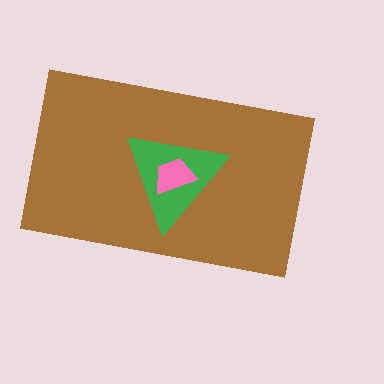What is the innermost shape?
The pink trapezoid.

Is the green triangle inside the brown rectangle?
Yes.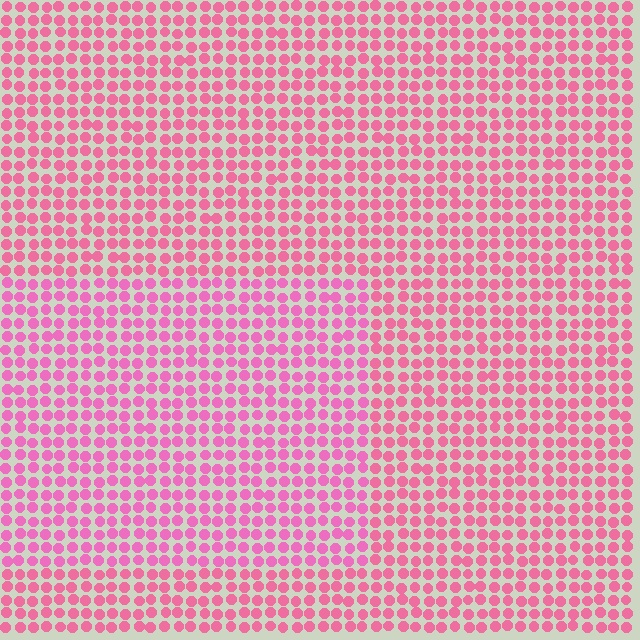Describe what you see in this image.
The image is filled with small pink elements in a uniform arrangement. A rectangle-shaped region is visible where the elements are tinted to a slightly different hue, forming a subtle color boundary.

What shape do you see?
I see a rectangle.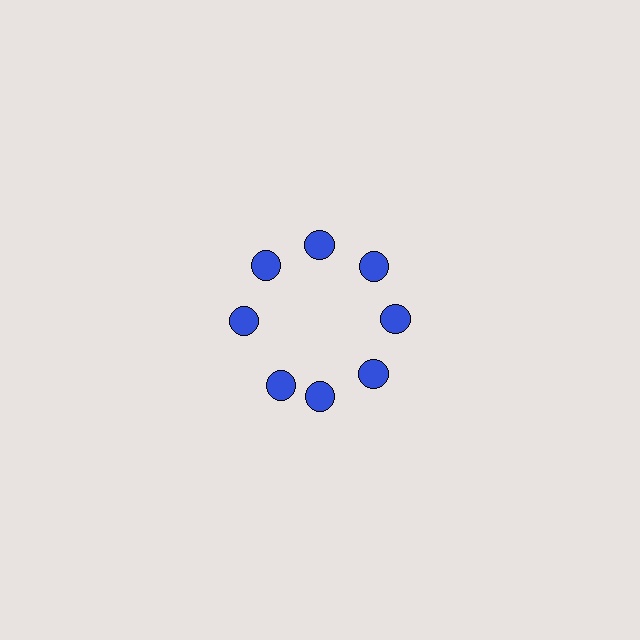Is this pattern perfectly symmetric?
No. The 8 blue circles are arranged in a ring, but one element near the 8 o'clock position is rotated out of alignment along the ring, breaking the 8-fold rotational symmetry.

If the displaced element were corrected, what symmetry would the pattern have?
It would have 8-fold rotational symmetry — the pattern would map onto itself every 45 degrees.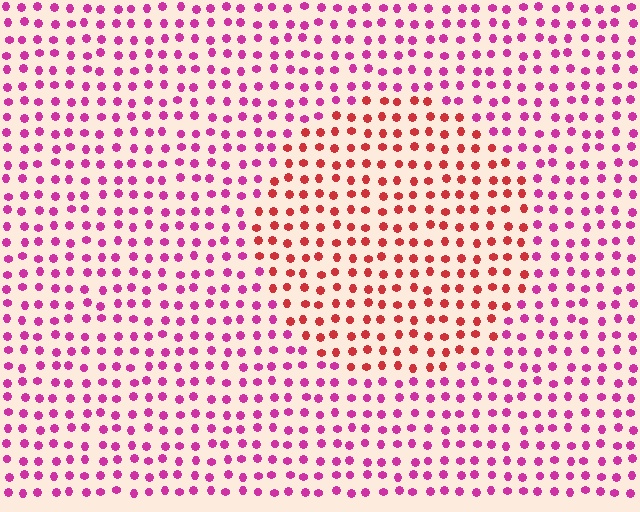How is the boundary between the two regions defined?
The boundary is defined purely by a slight shift in hue (about 41 degrees). Spacing, size, and orientation are identical on both sides.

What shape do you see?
I see a circle.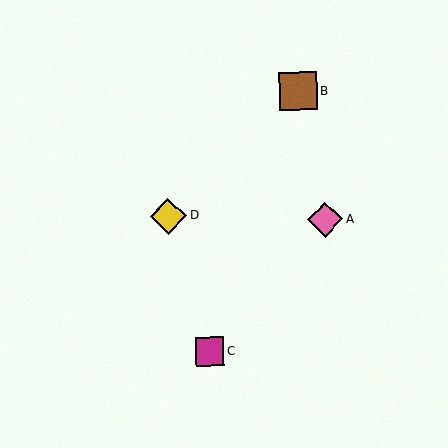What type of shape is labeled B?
Shape B is a brown square.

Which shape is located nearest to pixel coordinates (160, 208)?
The yellow diamond (labeled D) at (168, 216) is nearest to that location.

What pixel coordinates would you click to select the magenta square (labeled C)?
Click at (210, 352) to select the magenta square C.